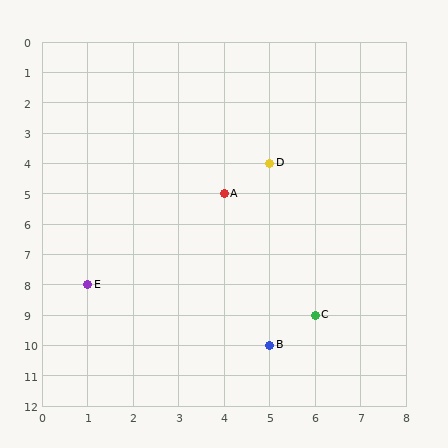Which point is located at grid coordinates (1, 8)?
Point E is at (1, 8).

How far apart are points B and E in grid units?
Points B and E are 4 columns and 2 rows apart (about 4.5 grid units diagonally).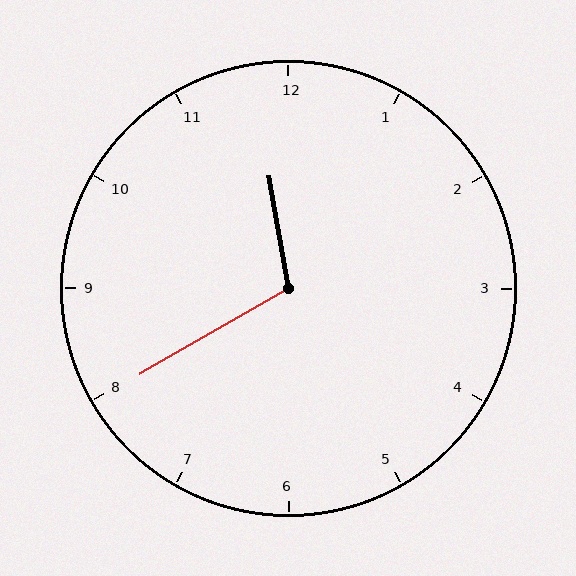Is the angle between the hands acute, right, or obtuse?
It is obtuse.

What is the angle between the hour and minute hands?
Approximately 110 degrees.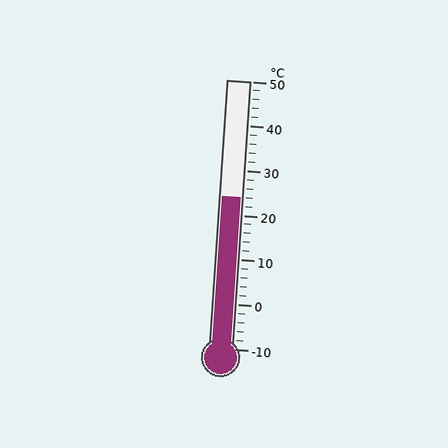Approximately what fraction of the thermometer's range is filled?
The thermometer is filled to approximately 55% of its range.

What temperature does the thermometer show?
The thermometer shows approximately 24°C.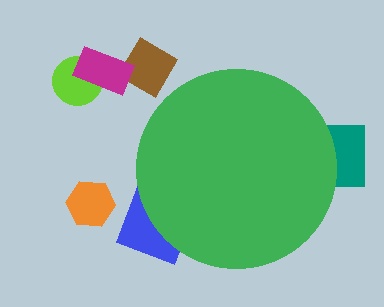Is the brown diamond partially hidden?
No, the brown diamond is fully visible.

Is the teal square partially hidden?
Yes, the teal square is partially hidden behind the green circle.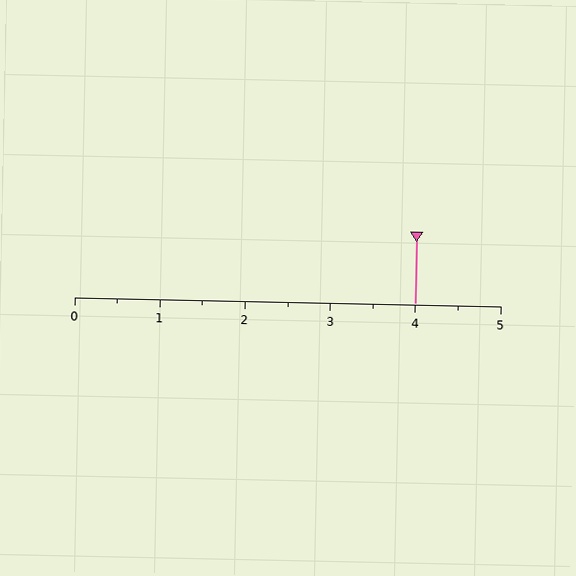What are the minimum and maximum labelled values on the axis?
The axis runs from 0 to 5.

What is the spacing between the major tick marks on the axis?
The major ticks are spaced 1 apart.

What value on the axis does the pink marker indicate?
The marker indicates approximately 4.